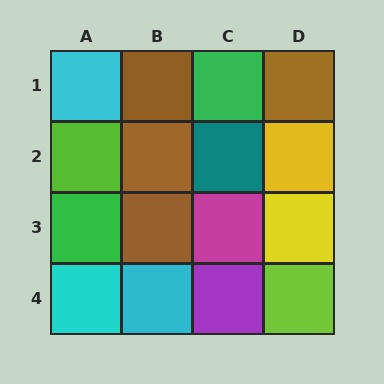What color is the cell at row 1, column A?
Cyan.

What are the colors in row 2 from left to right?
Lime, brown, teal, yellow.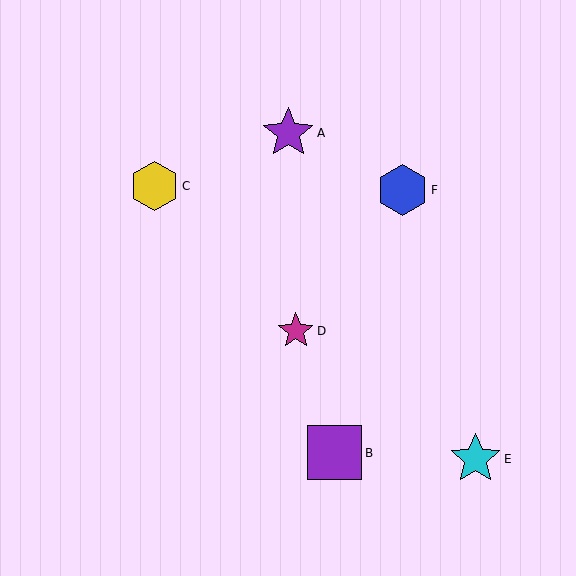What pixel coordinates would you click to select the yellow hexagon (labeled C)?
Click at (155, 186) to select the yellow hexagon C.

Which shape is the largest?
The purple square (labeled B) is the largest.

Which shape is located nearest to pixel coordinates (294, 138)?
The purple star (labeled A) at (288, 133) is nearest to that location.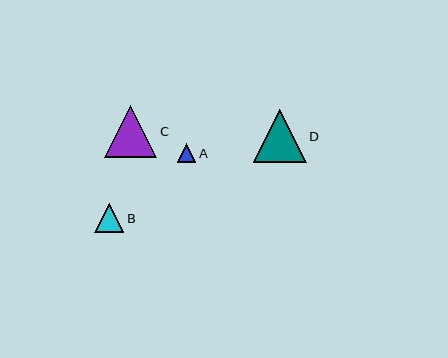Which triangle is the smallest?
Triangle A is the smallest with a size of approximately 19 pixels.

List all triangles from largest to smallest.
From largest to smallest: D, C, B, A.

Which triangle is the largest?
Triangle D is the largest with a size of approximately 53 pixels.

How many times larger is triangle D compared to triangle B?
Triangle D is approximately 1.8 times the size of triangle B.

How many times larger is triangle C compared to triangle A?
Triangle C is approximately 2.8 times the size of triangle A.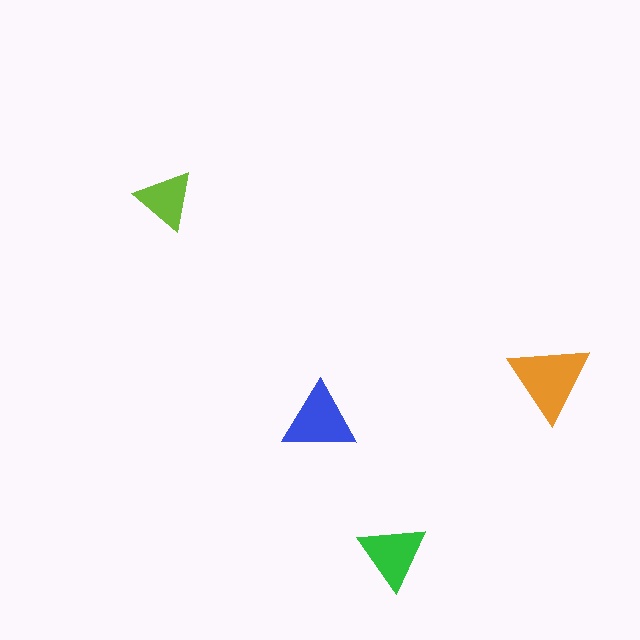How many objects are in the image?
There are 4 objects in the image.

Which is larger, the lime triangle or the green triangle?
The green one.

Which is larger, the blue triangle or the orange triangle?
The orange one.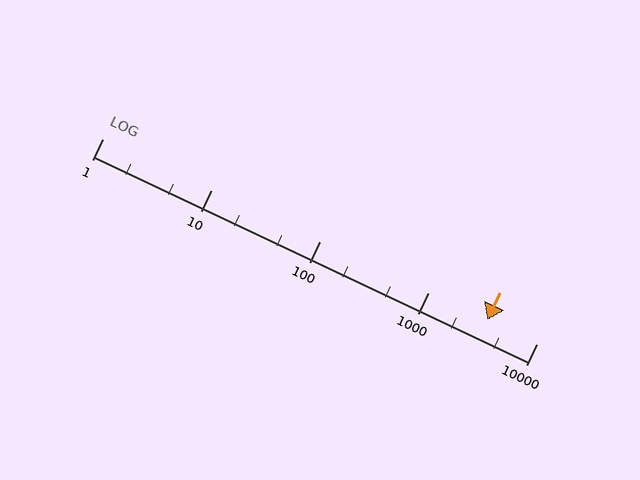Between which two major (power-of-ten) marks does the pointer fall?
The pointer is between 1000 and 10000.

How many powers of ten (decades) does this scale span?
The scale spans 4 decades, from 1 to 10000.